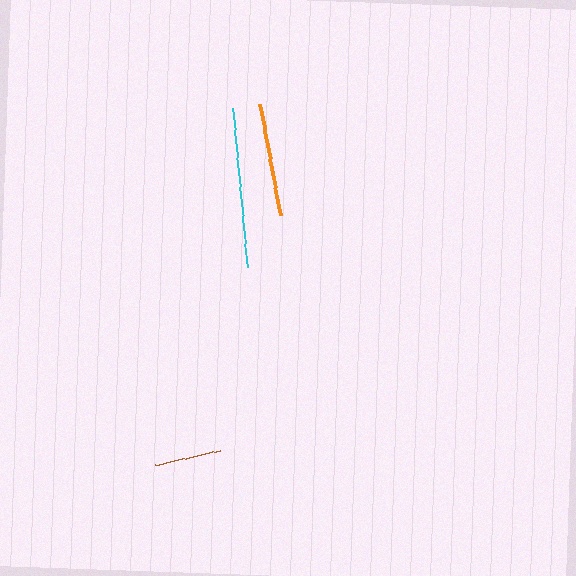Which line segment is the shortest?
The brown line is the shortest at approximately 67 pixels.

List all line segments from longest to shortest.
From longest to shortest: cyan, orange, brown.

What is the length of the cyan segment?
The cyan segment is approximately 160 pixels long.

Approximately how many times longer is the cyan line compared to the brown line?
The cyan line is approximately 2.4 times the length of the brown line.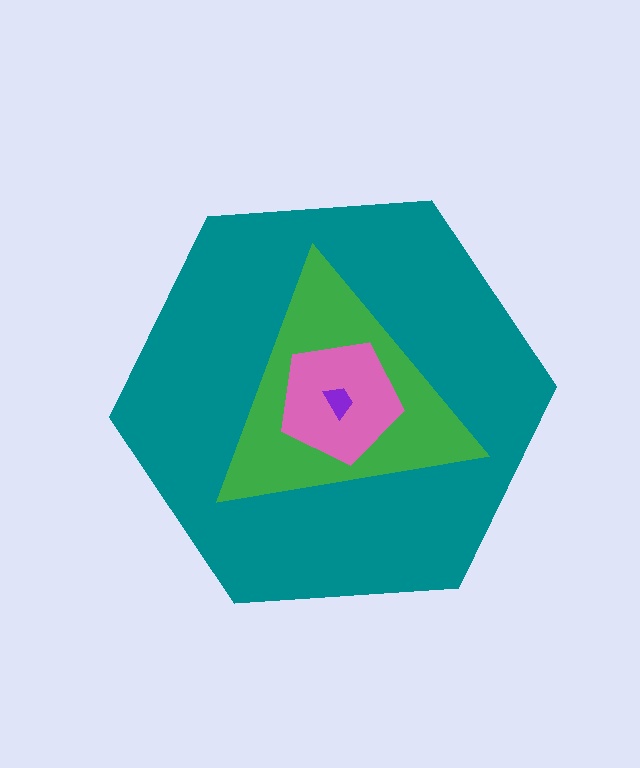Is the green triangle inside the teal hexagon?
Yes.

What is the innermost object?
The purple trapezoid.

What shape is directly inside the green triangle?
The pink pentagon.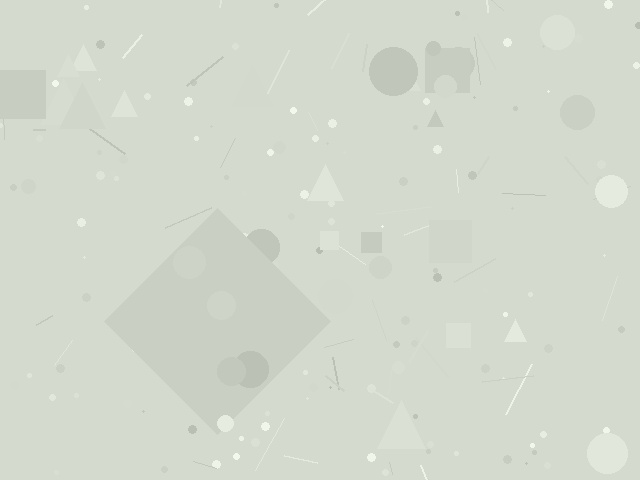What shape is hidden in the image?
A diamond is hidden in the image.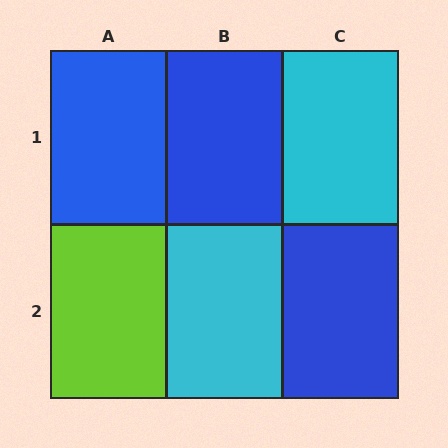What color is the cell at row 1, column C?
Cyan.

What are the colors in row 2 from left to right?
Lime, cyan, blue.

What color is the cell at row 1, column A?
Blue.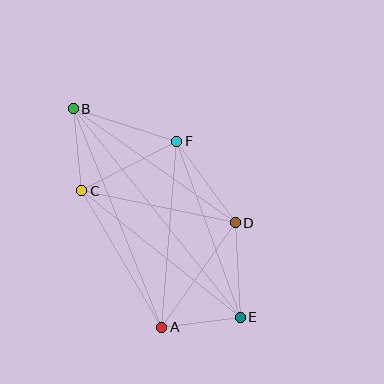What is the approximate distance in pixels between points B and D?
The distance between B and D is approximately 198 pixels.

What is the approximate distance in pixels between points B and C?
The distance between B and C is approximately 83 pixels.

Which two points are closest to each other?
Points A and E are closest to each other.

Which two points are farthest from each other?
Points B and E are farthest from each other.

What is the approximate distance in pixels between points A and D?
The distance between A and D is approximately 128 pixels.